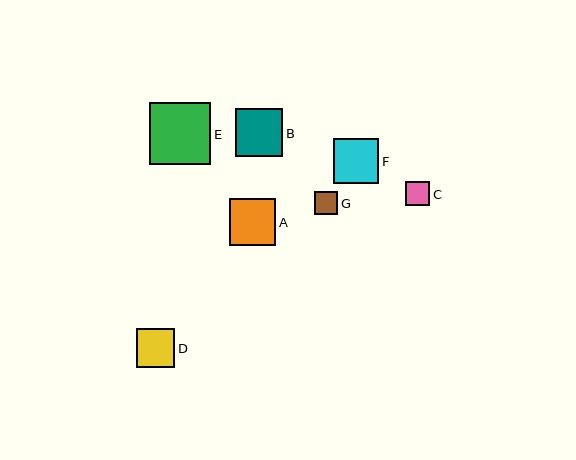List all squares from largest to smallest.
From largest to smallest: E, B, A, F, D, C, G.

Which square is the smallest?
Square G is the smallest with a size of approximately 23 pixels.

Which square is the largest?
Square E is the largest with a size of approximately 61 pixels.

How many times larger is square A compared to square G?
Square A is approximately 2.0 times the size of square G.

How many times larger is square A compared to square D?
Square A is approximately 1.2 times the size of square D.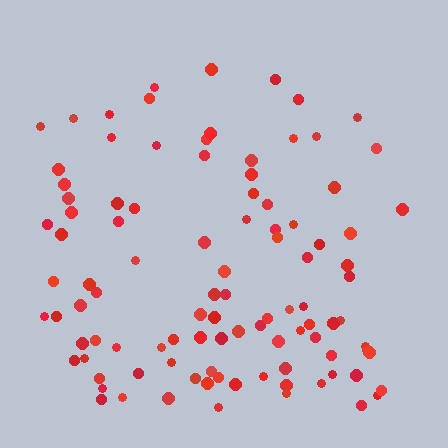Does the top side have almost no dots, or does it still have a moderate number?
Still a moderate number, just noticeably fewer than the bottom.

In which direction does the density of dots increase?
From top to bottom, with the bottom side densest.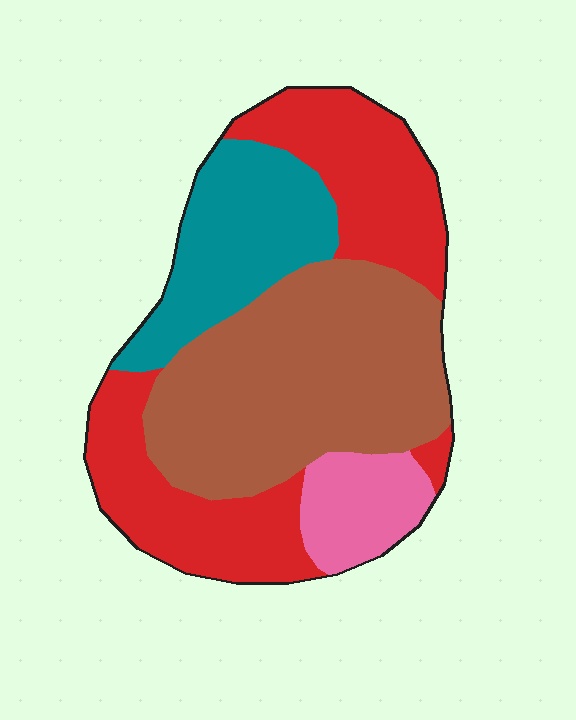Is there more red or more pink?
Red.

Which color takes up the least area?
Pink, at roughly 10%.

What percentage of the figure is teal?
Teal takes up about one fifth (1/5) of the figure.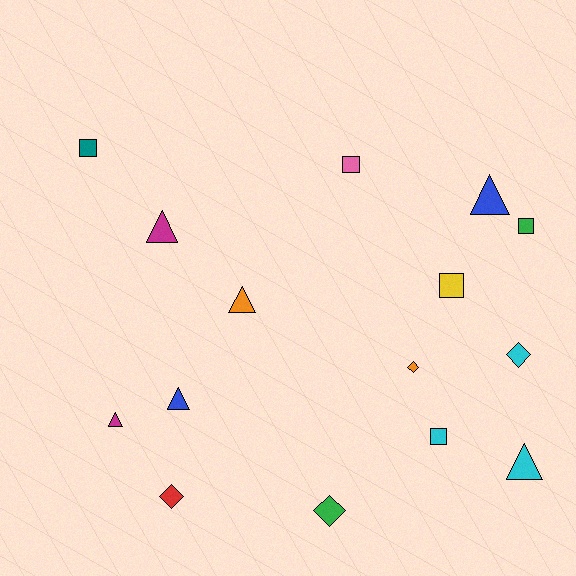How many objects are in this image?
There are 15 objects.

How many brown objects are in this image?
There are no brown objects.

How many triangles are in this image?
There are 6 triangles.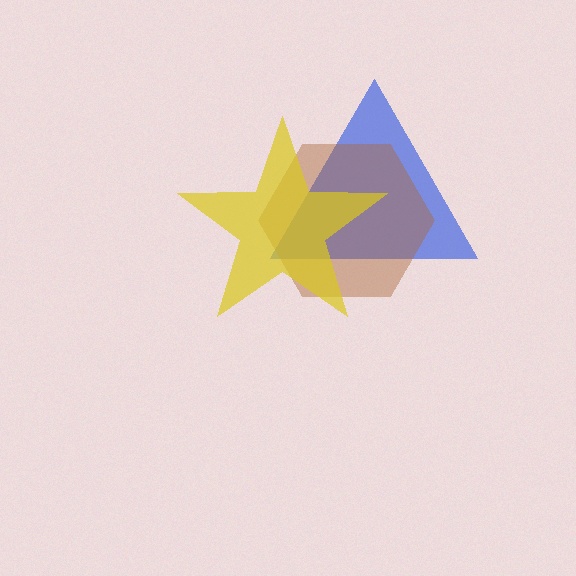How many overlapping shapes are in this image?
There are 3 overlapping shapes in the image.